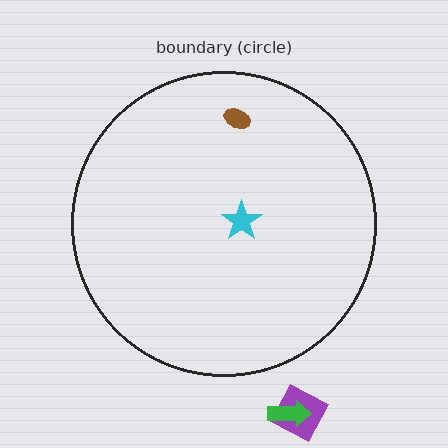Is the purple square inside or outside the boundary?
Outside.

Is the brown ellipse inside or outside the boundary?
Inside.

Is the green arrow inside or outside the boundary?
Outside.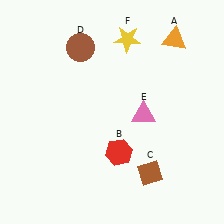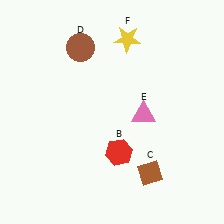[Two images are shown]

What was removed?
The orange triangle (A) was removed in Image 2.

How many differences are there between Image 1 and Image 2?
There is 1 difference between the two images.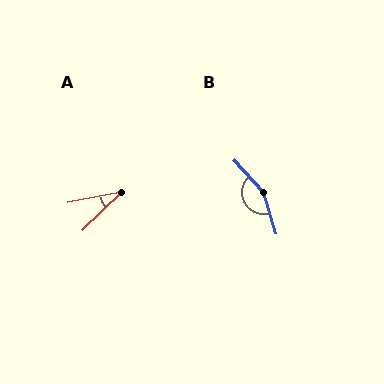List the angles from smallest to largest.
A (33°), B (155°).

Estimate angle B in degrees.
Approximately 155 degrees.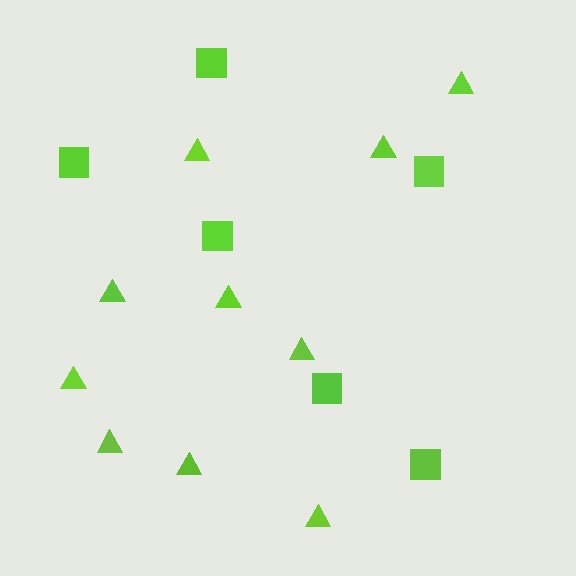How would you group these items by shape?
There are 2 groups: one group of squares (6) and one group of triangles (10).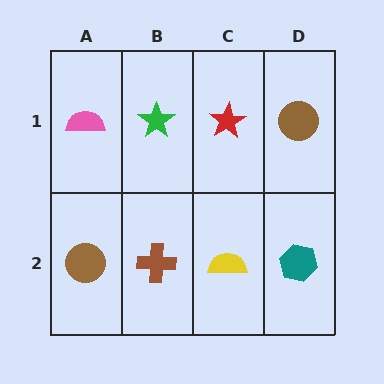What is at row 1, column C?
A red star.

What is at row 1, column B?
A green star.